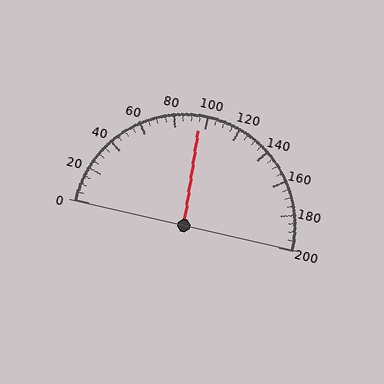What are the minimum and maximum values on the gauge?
The gauge ranges from 0 to 200.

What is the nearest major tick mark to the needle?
The nearest major tick mark is 100.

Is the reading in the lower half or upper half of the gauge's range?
The reading is in the lower half of the range (0 to 200).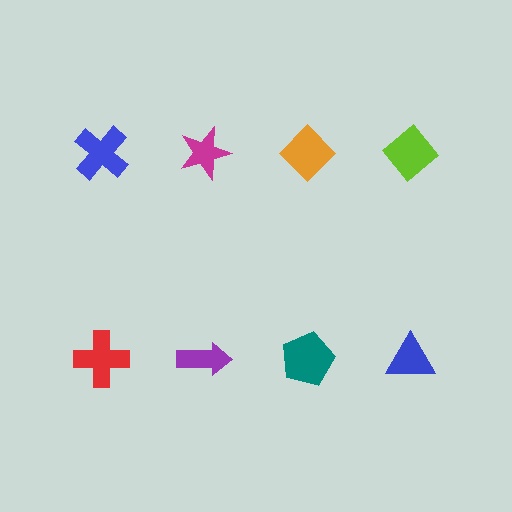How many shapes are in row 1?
4 shapes.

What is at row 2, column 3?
A teal pentagon.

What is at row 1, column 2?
A magenta star.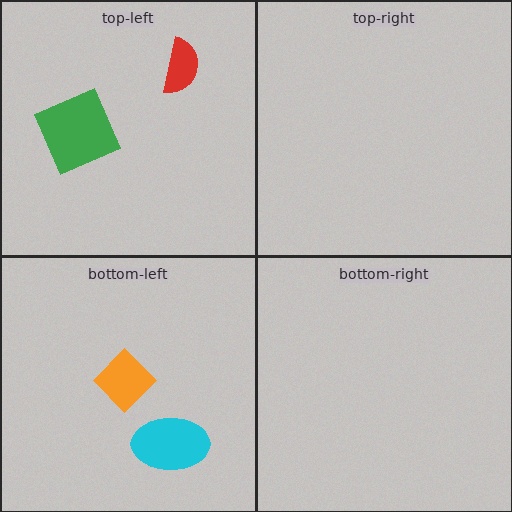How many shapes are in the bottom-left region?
2.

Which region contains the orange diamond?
The bottom-left region.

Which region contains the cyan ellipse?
The bottom-left region.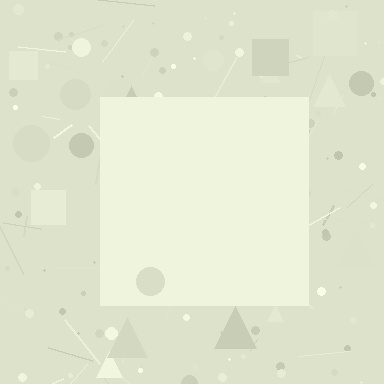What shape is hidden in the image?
A square is hidden in the image.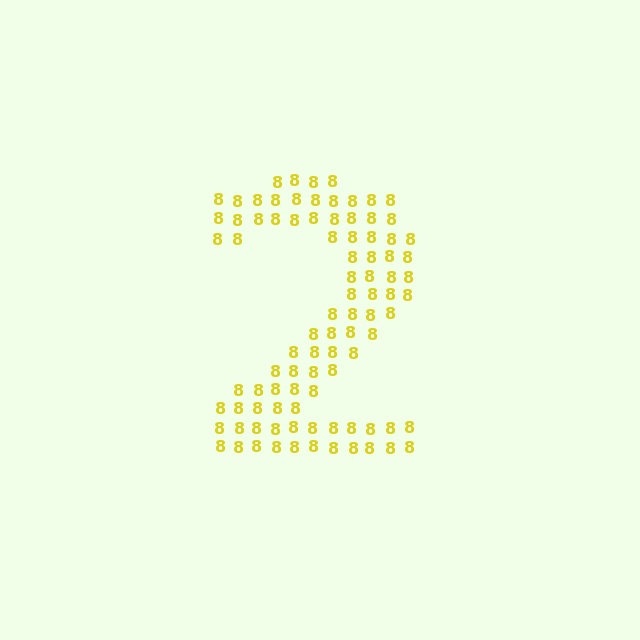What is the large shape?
The large shape is the digit 2.